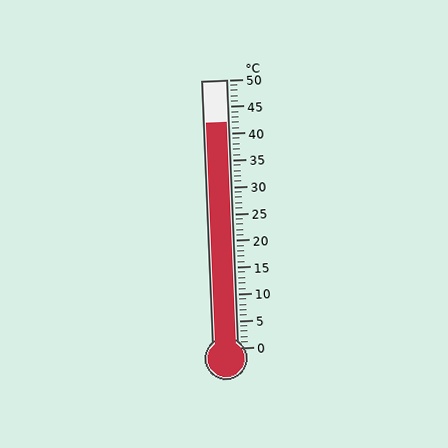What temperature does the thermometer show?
The thermometer shows approximately 42°C.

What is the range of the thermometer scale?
The thermometer scale ranges from 0°C to 50°C.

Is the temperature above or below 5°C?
The temperature is above 5°C.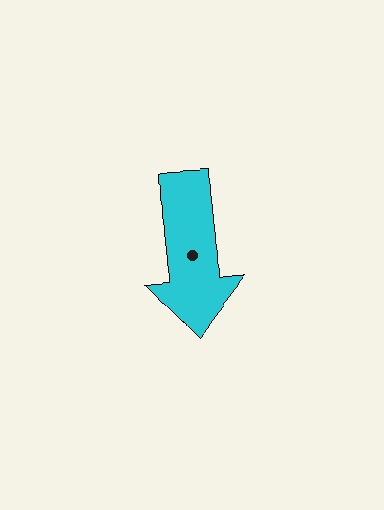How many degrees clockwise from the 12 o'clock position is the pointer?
Approximately 177 degrees.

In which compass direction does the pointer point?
South.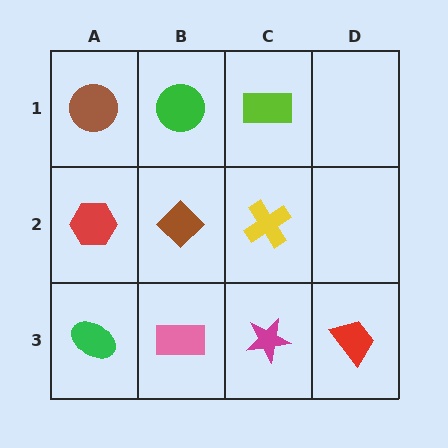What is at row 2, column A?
A red hexagon.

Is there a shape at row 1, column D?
No, that cell is empty.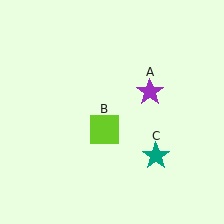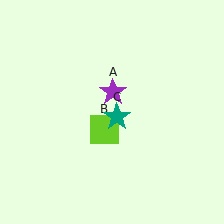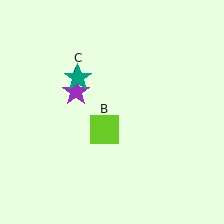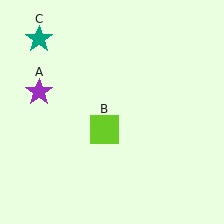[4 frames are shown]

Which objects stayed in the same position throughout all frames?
Lime square (object B) remained stationary.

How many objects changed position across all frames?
2 objects changed position: purple star (object A), teal star (object C).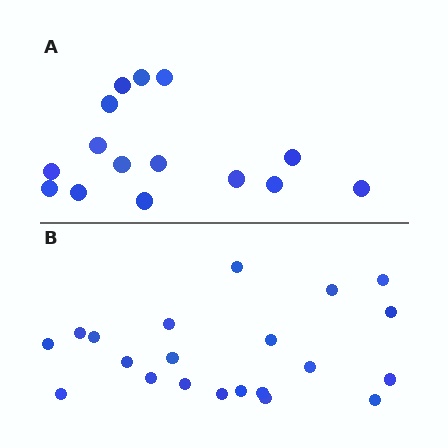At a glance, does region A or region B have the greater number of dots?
Region B (the bottom region) has more dots.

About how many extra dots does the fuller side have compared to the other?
Region B has about 6 more dots than region A.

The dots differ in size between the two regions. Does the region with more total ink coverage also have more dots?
No. Region A has more total ink coverage because its dots are larger, but region B actually contains more individual dots. Total area can be misleading — the number of items is what matters here.